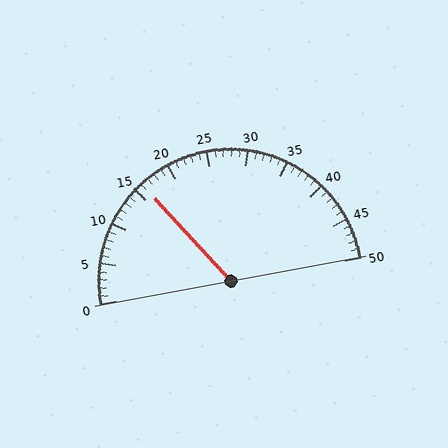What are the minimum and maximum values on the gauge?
The gauge ranges from 0 to 50.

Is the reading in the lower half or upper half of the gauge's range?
The reading is in the lower half of the range (0 to 50).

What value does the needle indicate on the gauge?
The needle indicates approximately 16.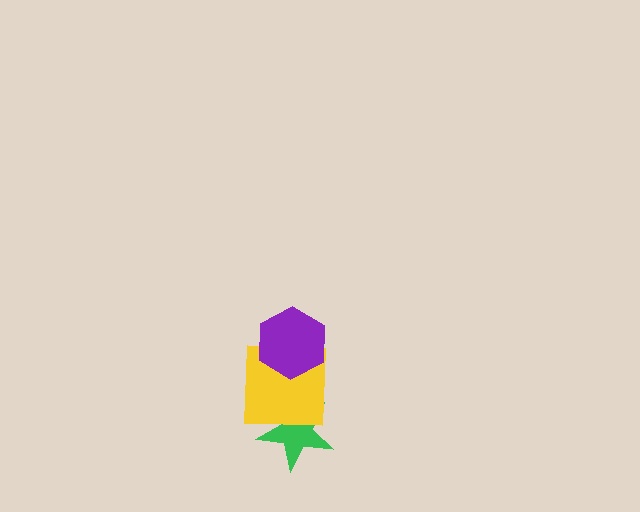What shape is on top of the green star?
The yellow square is on top of the green star.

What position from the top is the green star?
The green star is 3rd from the top.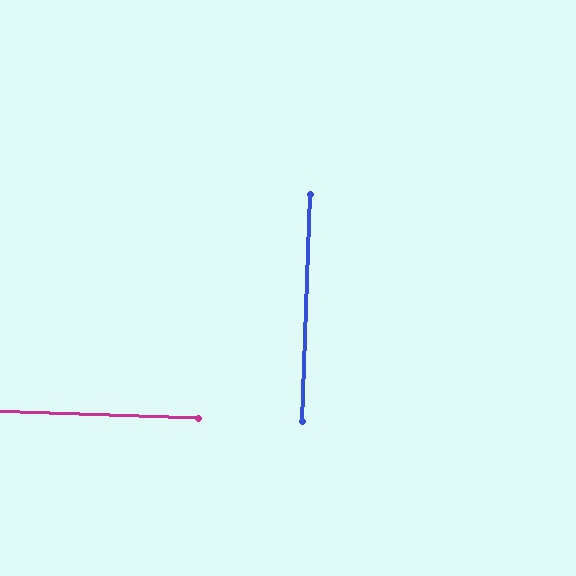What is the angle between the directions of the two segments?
Approximately 90 degrees.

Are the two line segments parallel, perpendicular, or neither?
Perpendicular — they meet at approximately 90°.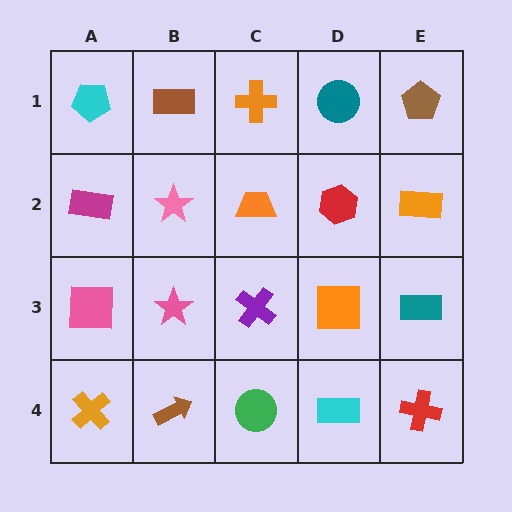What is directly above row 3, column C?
An orange trapezoid.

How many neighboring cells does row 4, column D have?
3.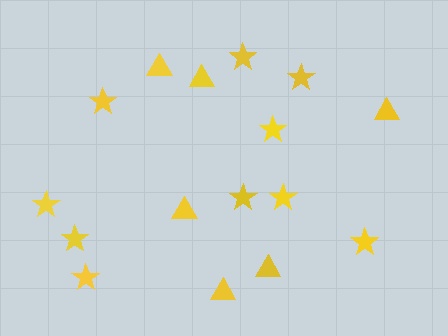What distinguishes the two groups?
There are 2 groups: one group of triangles (6) and one group of stars (10).